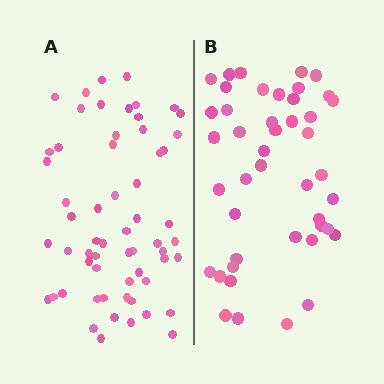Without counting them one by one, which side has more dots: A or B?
Region A (the left region) has more dots.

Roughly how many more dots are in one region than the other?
Region A has approximately 15 more dots than region B.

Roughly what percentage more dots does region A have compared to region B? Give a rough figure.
About 35% more.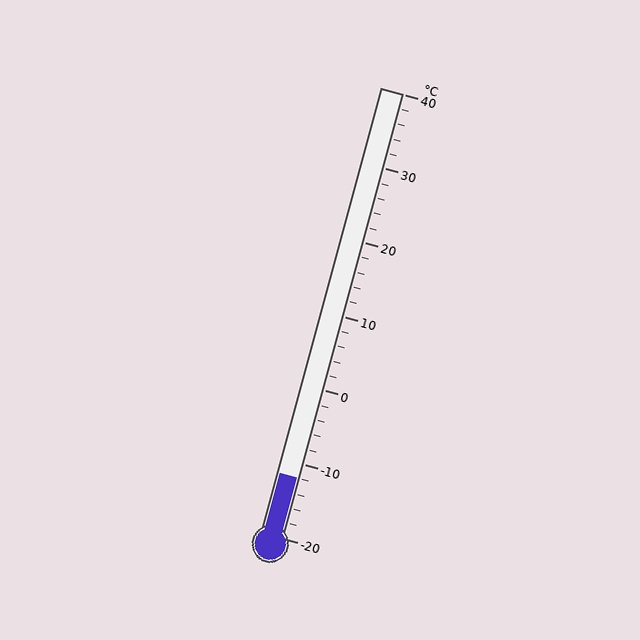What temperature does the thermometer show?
The thermometer shows approximately -12°C.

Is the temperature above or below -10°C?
The temperature is below -10°C.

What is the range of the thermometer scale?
The thermometer scale ranges from -20°C to 40°C.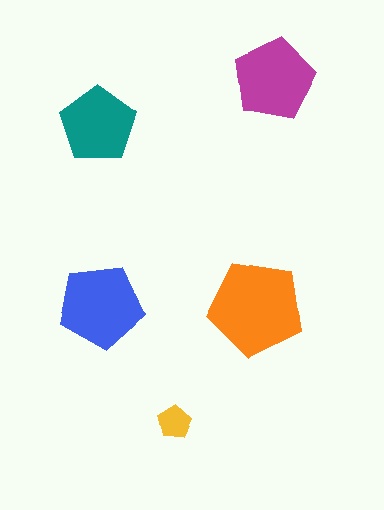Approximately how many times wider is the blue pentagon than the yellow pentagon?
About 2.5 times wider.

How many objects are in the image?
There are 5 objects in the image.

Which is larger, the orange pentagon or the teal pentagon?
The orange one.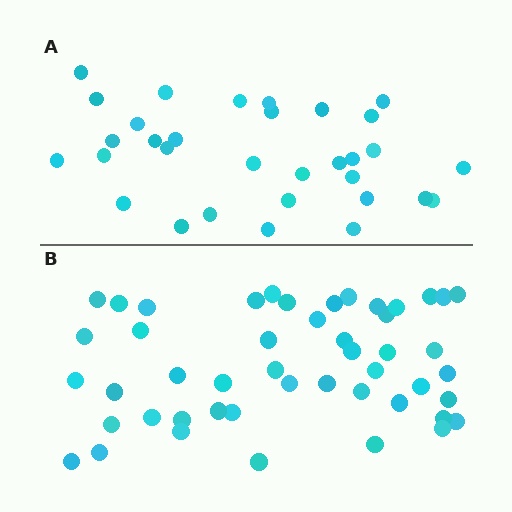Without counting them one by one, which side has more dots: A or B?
Region B (the bottom region) has more dots.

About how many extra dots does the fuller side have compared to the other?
Region B has approximately 15 more dots than region A.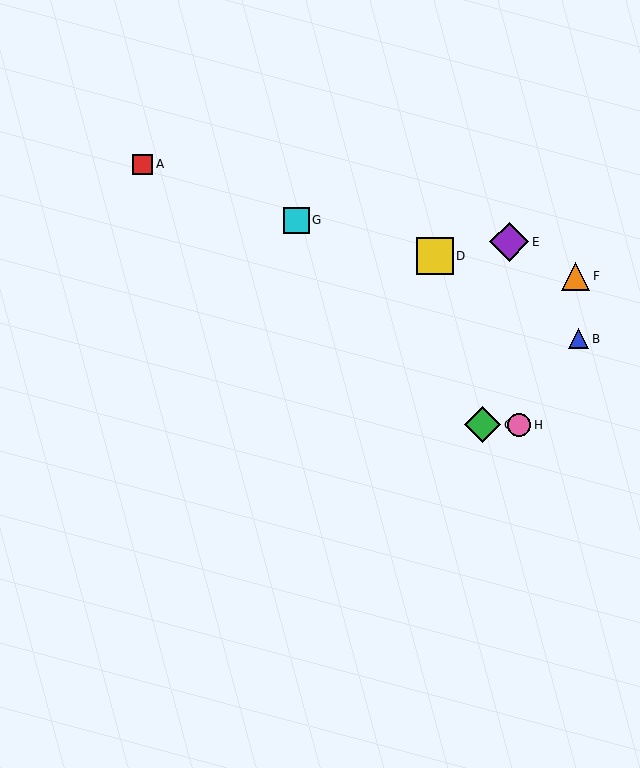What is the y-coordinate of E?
Object E is at y≈242.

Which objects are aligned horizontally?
Objects C, H are aligned horizontally.